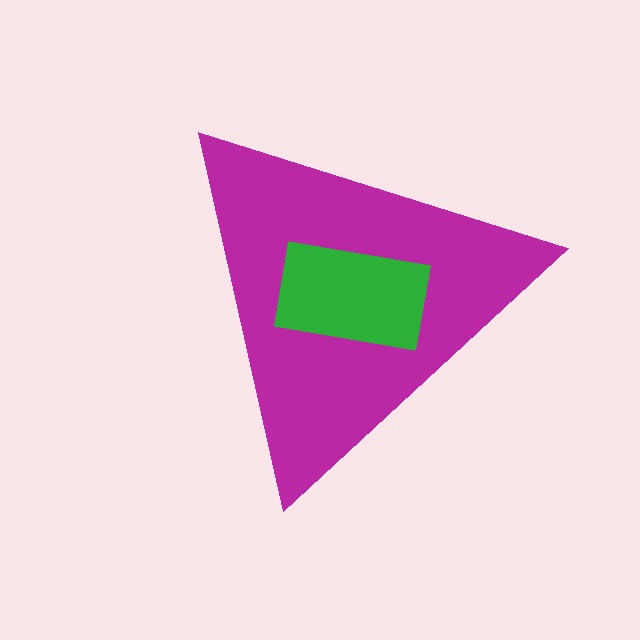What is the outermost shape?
The magenta triangle.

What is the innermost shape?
The green rectangle.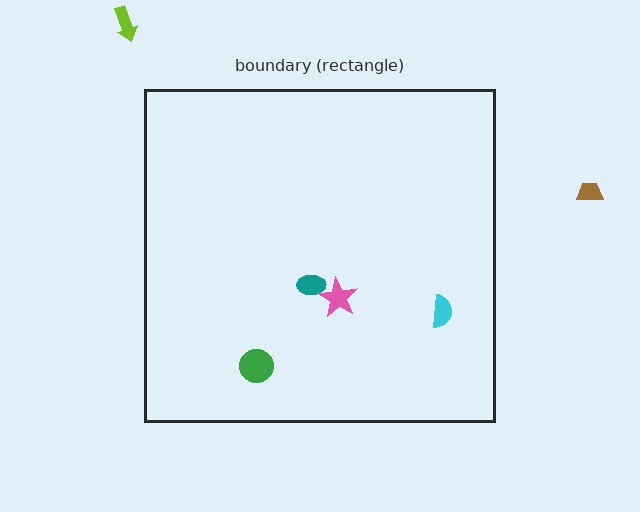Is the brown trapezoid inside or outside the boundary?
Outside.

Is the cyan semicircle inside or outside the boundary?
Inside.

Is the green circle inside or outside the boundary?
Inside.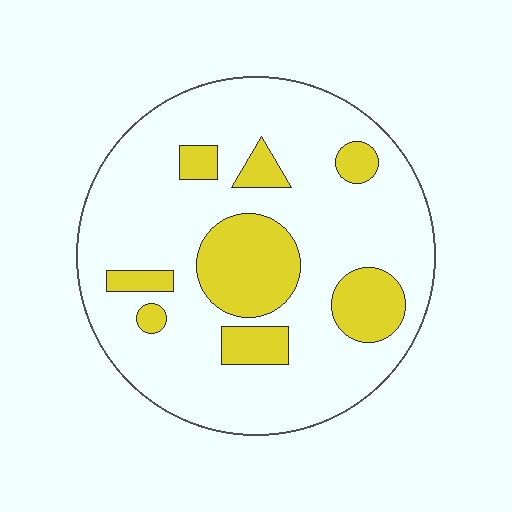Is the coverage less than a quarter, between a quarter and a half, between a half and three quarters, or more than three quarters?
Less than a quarter.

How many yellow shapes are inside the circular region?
8.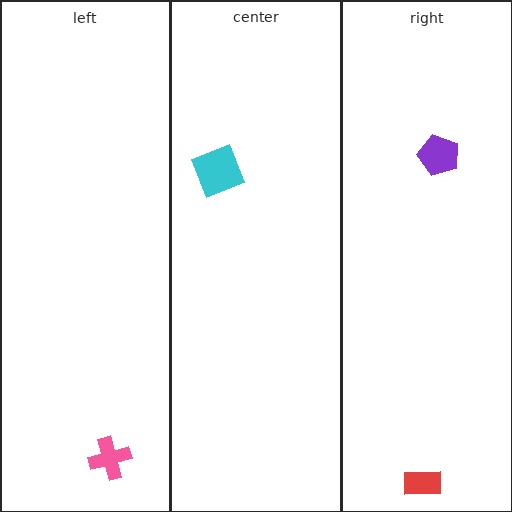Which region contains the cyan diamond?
The center region.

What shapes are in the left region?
The pink cross.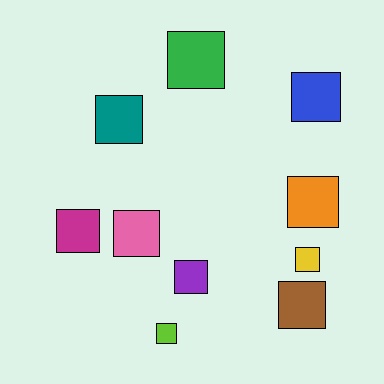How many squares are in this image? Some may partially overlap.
There are 10 squares.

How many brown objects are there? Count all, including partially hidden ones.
There is 1 brown object.